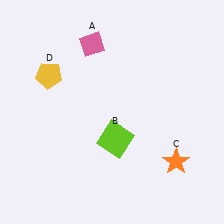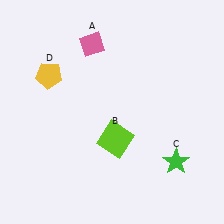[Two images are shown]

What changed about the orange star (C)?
In Image 1, C is orange. In Image 2, it changed to green.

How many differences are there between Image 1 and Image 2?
There is 1 difference between the two images.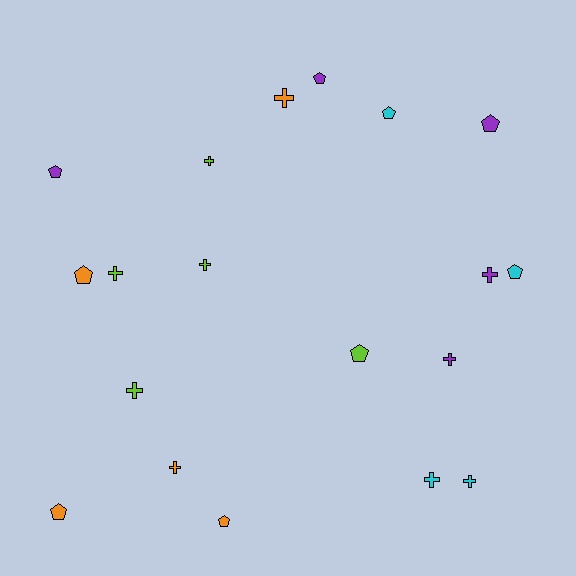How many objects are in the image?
There are 19 objects.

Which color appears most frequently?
Lime, with 5 objects.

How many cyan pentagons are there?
There are 2 cyan pentagons.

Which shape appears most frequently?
Cross, with 10 objects.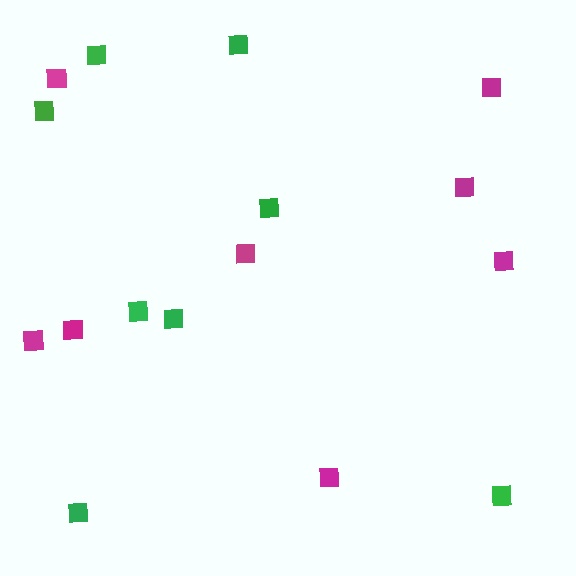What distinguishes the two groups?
There are 2 groups: one group of magenta squares (8) and one group of green squares (8).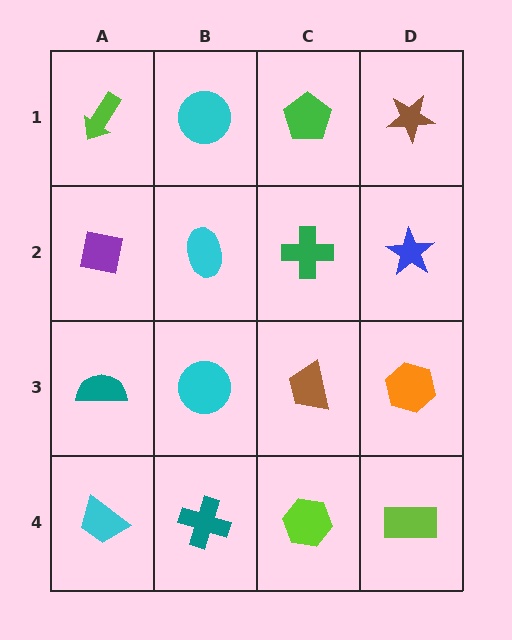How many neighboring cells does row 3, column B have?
4.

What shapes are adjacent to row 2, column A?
A lime arrow (row 1, column A), a teal semicircle (row 3, column A), a cyan ellipse (row 2, column B).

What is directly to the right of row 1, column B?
A green pentagon.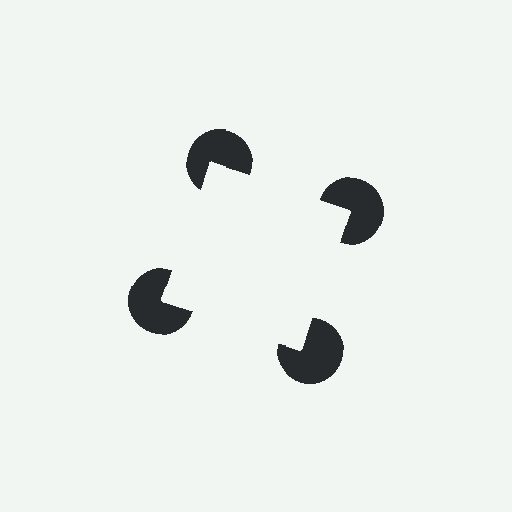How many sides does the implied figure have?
4 sides.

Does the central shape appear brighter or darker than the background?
It typically appears slightly brighter than the background, even though no actual brightness change is drawn.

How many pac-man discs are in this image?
There are 4 — one at each vertex of the illusory square.